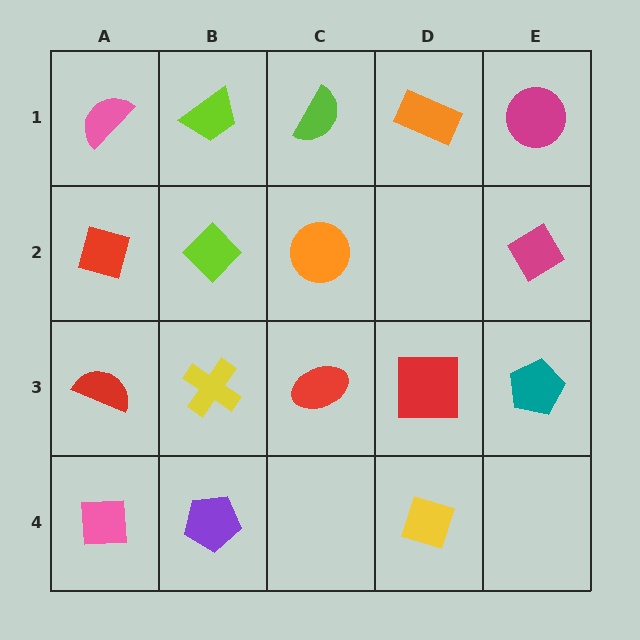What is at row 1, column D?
An orange rectangle.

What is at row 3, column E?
A teal pentagon.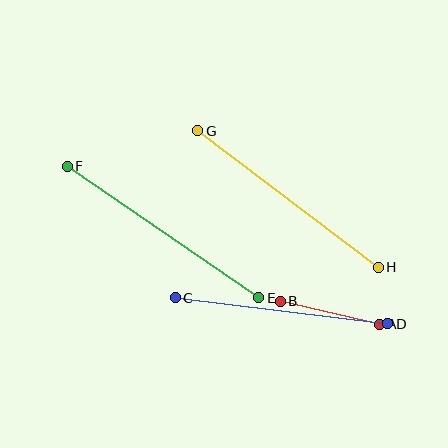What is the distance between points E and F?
The distance is approximately 233 pixels.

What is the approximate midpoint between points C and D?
The midpoint is at approximately (281, 311) pixels.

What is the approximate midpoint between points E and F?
The midpoint is at approximately (163, 232) pixels.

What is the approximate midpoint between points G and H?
The midpoint is at approximately (288, 199) pixels.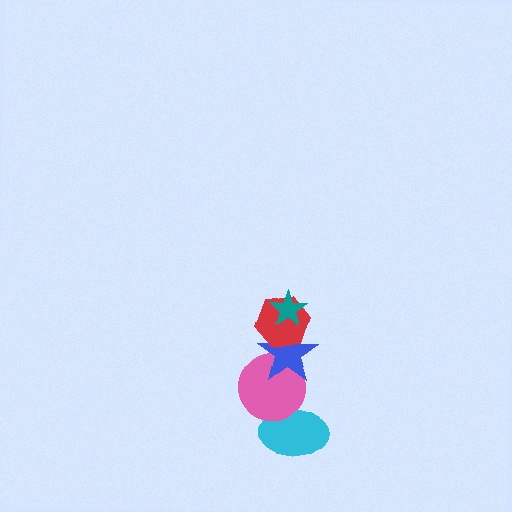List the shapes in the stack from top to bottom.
From top to bottom: the teal star, the red hexagon, the blue star, the pink circle, the cyan ellipse.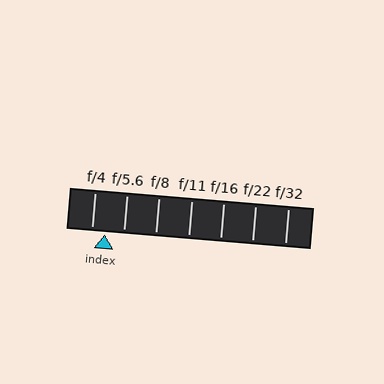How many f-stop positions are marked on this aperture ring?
There are 7 f-stop positions marked.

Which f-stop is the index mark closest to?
The index mark is closest to f/4.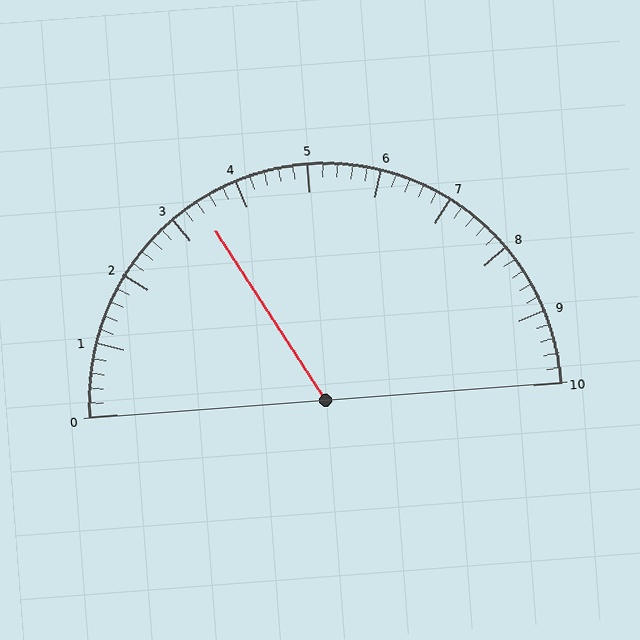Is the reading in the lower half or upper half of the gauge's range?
The reading is in the lower half of the range (0 to 10).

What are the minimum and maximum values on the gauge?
The gauge ranges from 0 to 10.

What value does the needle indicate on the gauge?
The needle indicates approximately 3.4.